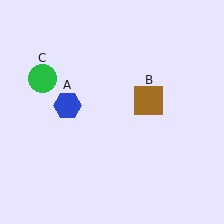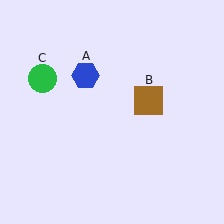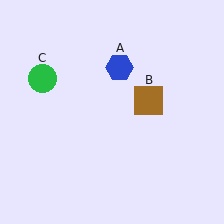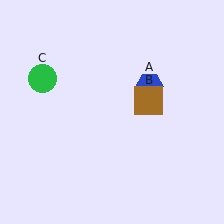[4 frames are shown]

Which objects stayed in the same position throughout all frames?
Brown square (object B) and green circle (object C) remained stationary.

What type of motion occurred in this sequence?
The blue hexagon (object A) rotated clockwise around the center of the scene.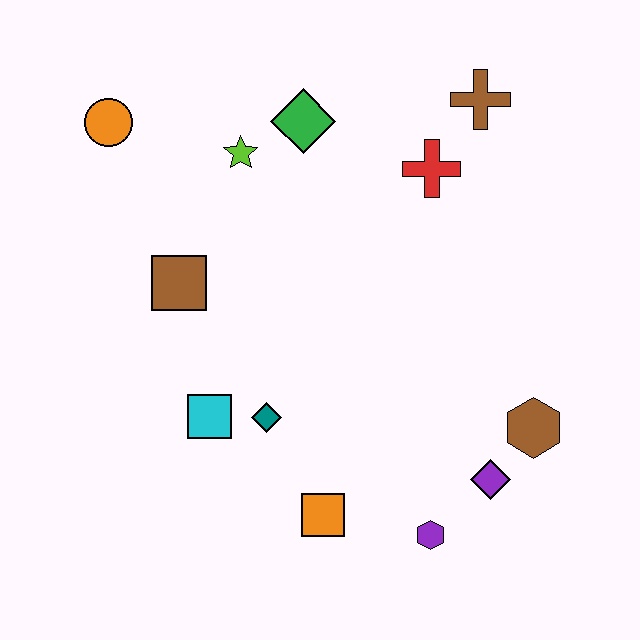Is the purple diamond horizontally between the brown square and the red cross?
No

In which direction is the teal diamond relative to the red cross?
The teal diamond is below the red cross.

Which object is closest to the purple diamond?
The brown hexagon is closest to the purple diamond.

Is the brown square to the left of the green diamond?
Yes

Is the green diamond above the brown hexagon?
Yes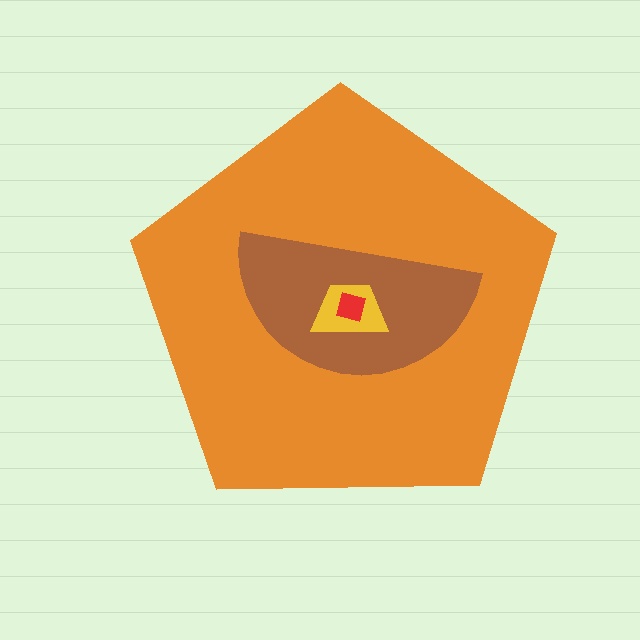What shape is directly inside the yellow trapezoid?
The red square.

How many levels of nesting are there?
4.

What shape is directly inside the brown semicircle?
The yellow trapezoid.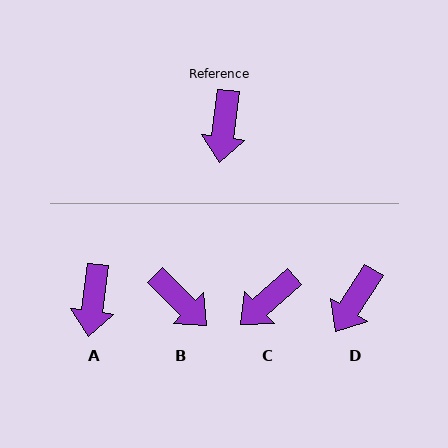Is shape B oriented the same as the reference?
No, it is off by about 53 degrees.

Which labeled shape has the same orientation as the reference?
A.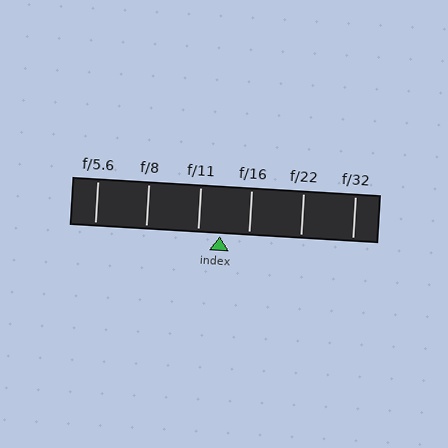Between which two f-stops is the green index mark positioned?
The index mark is between f/11 and f/16.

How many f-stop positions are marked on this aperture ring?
There are 6 f-stop positions marked.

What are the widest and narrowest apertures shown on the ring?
The widest aperture shown is f/5.6 and the narrowest is f/32.